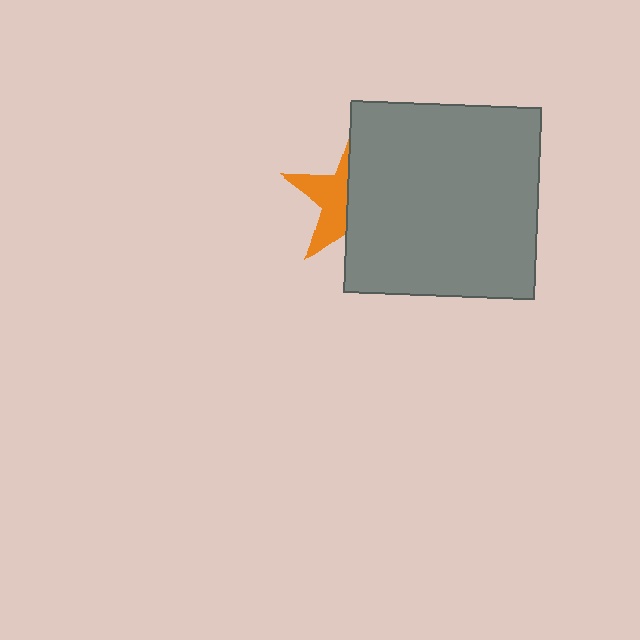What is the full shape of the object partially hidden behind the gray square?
The partially hidden object is an orange star.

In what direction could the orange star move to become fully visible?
The orange star could move left. That would shift it out from behind the gray square entirely.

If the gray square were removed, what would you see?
You would see the complete orange star.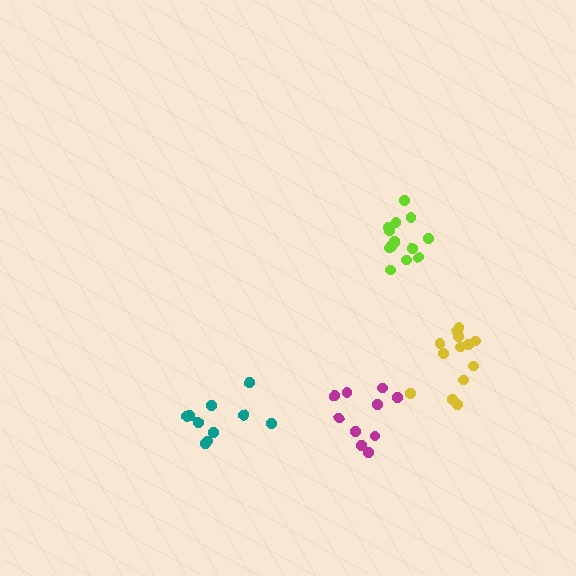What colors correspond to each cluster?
The clusters are colored: lime, yellow, teal, magenta.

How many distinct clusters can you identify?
There are 4 distinct clusters.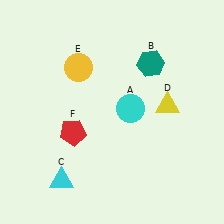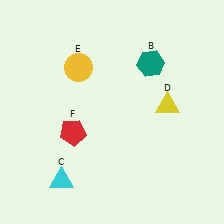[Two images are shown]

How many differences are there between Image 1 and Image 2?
There is 1 difference between the two images.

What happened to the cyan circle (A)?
The cyan circle (A) was removed in Image 2. It was in the top-right area of Image 1.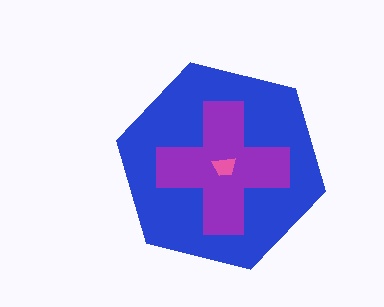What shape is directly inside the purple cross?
The pink trapezoid.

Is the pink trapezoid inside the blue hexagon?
Yes.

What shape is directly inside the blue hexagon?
The purple cross.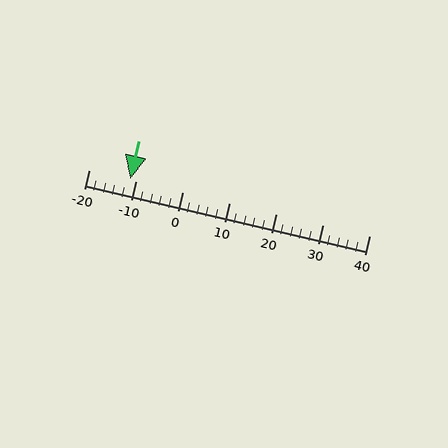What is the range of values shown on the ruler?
The ruler shows values from -20 to 40.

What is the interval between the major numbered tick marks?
The major tick marks are spaced 10 units apart.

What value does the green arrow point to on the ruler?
The green arrow points to approximately -11.